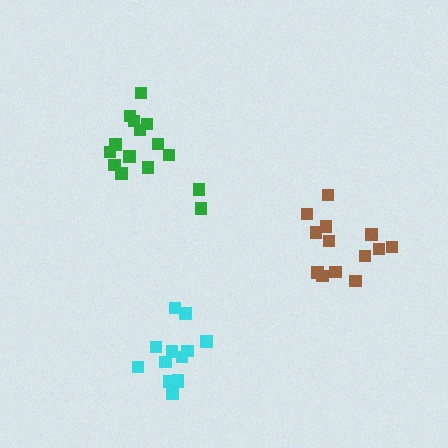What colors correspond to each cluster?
The clusters are colored: green, cyan, brown.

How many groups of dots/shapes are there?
There are 3 groups.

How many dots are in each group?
Group 1: 15 dots, Group 2: 13 dots, Group 3: 13 dots (41 total).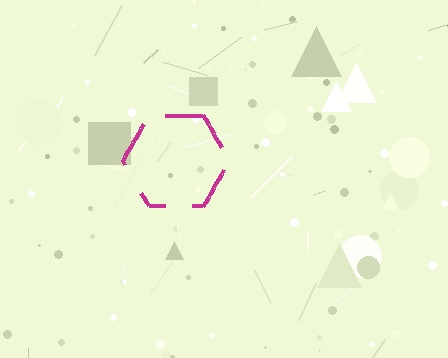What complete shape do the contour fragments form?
The contour fragments form a hexagon.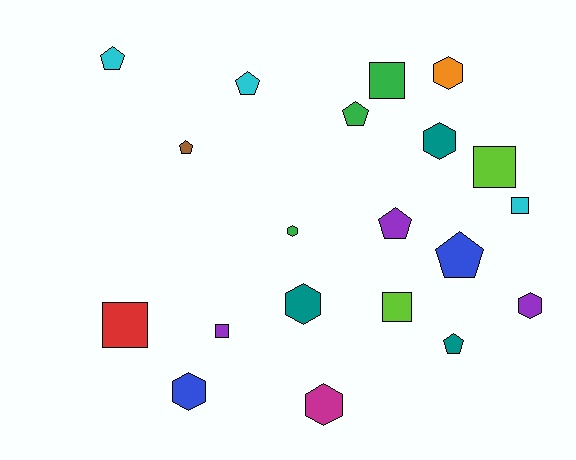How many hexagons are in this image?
There are 7 hexagons.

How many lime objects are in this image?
There are 2 lime objects.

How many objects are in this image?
There are 20 objects.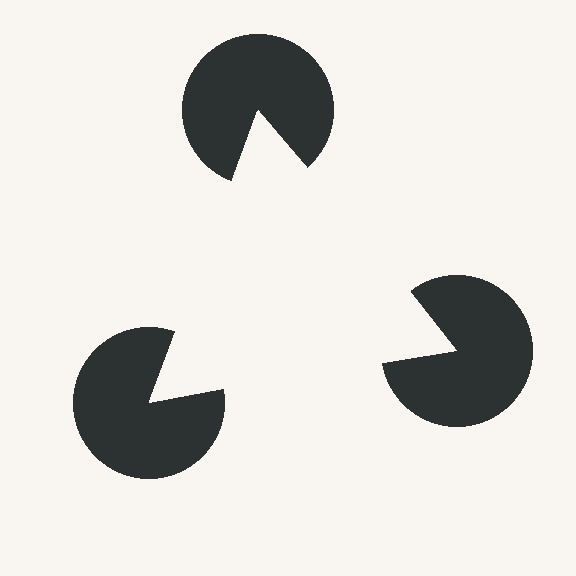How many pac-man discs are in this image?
There are 3 — one at each vertex of the illusory triangle.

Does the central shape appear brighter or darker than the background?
It typically appears slightly brighter than the background, even though no actual brightness change is drawn.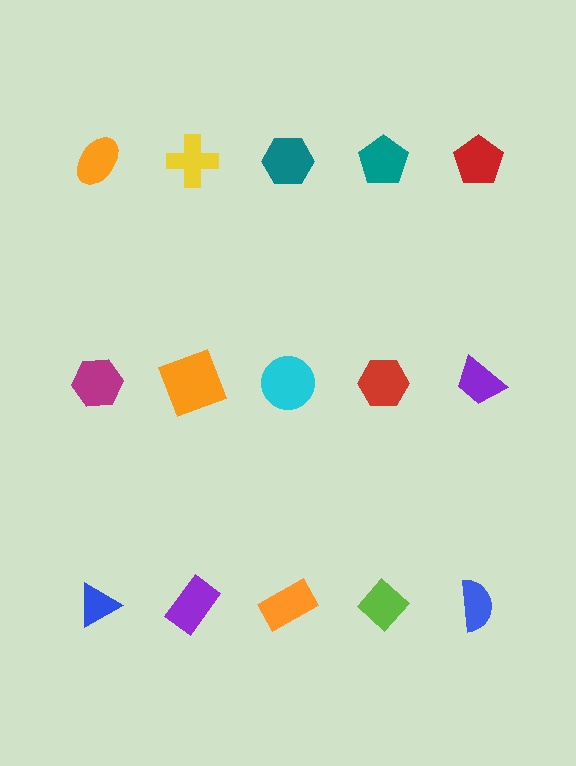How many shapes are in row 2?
5 shapes.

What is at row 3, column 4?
A lime diamond.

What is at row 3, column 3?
An orange rectangle.